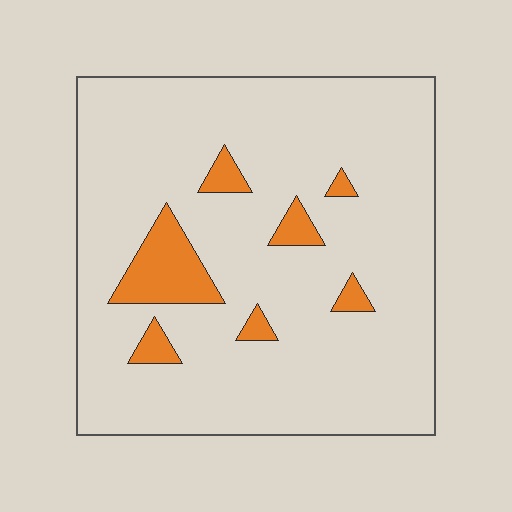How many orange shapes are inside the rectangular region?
7.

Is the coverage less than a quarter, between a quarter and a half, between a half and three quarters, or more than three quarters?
Less than a quarter.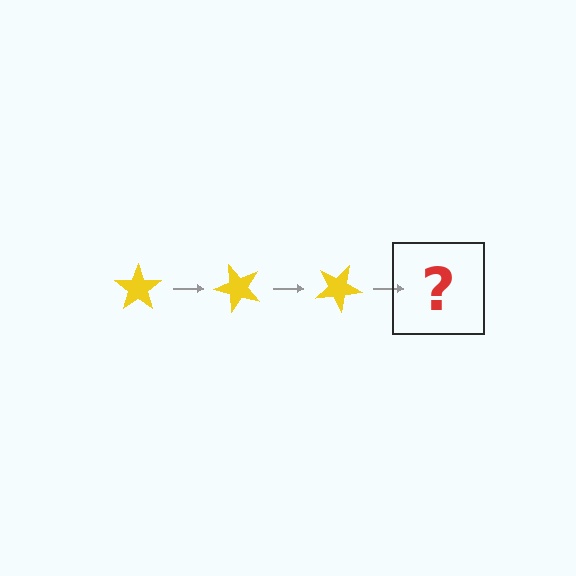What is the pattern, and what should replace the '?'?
The pattern is that the star rotates 50 degrees each step. The '?' should be a yellow star rotated 150 degrees.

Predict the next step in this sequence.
The next step is a yellow star rotated 150 degrees.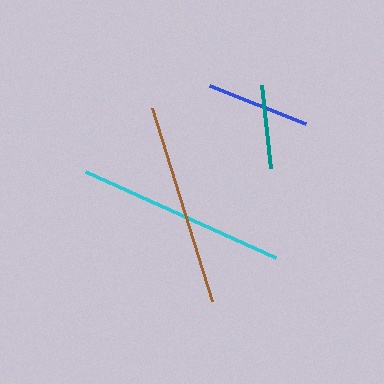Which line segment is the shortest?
The teal line is the shortest at approximately 84 pixels.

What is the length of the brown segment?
The brown segment is approximately 202 pixels long.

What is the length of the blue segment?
The blue segment is approximately 103 pixels long.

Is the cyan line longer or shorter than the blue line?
The cyan line is longer than the blue line.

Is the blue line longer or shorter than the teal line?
The blue line is longer than the teal line.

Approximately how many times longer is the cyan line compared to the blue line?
The cyan line is approximately 2.0 times the length of the blue line.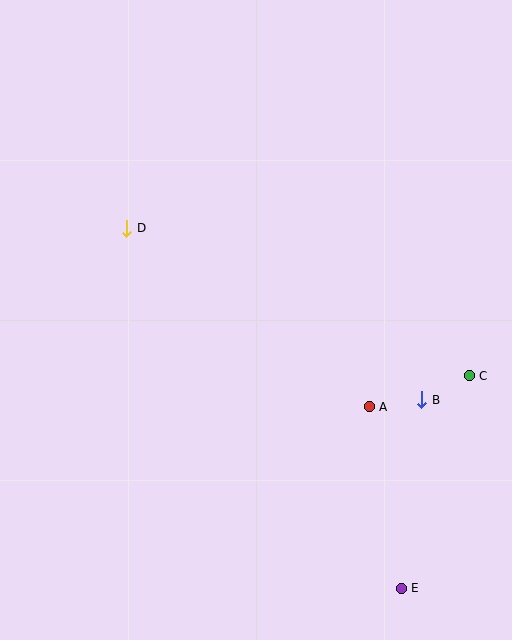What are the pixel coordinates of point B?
Point B is at (422, 400).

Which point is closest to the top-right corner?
Point C is closest to the top-right corner.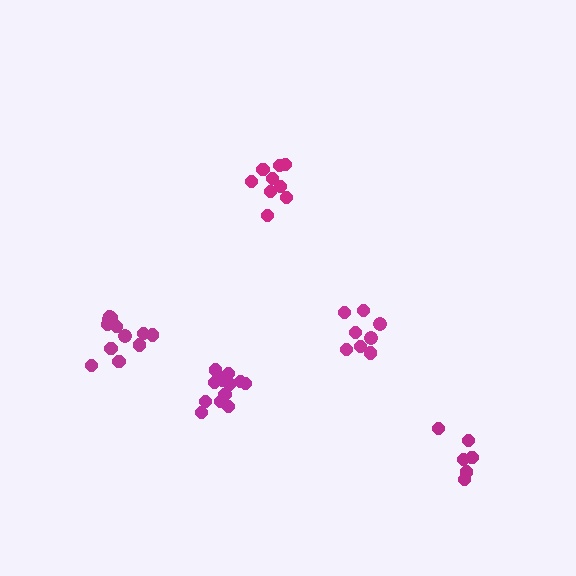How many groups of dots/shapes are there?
There are 5 groups.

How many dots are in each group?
Group 1: 7 dots, Group 2: 8 dots, Group 3: 12 dots, Group 4: 12 dots, Group 5: 9 dots (48 total).